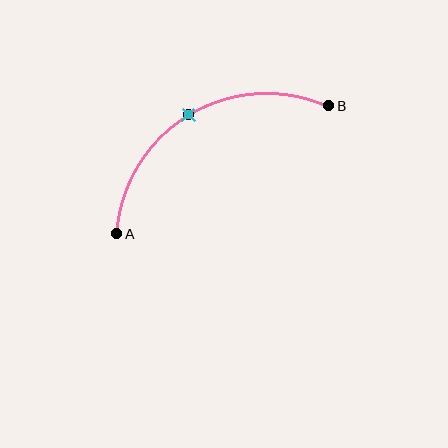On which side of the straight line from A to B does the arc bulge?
The arc bulges above the straight line connecting A and B.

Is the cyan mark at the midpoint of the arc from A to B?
Yes. The cyan mark lies on the arc at equal arc-length from both A and B — it is the arc midpoint.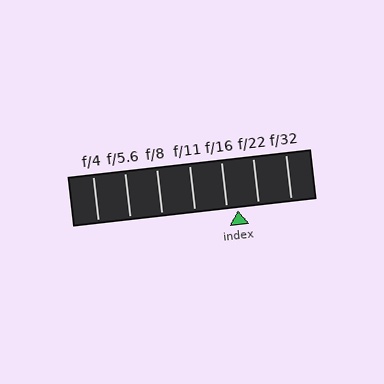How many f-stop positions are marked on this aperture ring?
There are 7 f-stop positions marked.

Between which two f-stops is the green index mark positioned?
The index mark is between f/16 and f/22.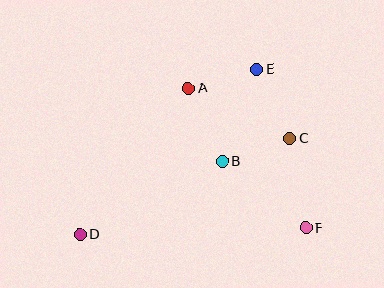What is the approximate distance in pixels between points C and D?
The distance between C and D is approximately 230 pixels.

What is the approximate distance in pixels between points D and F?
The distance between D and F is approximately 226 pixels.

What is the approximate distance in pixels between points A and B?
The distance between A and B is approximately 81 pixels.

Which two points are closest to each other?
Points A and E are closest to each other.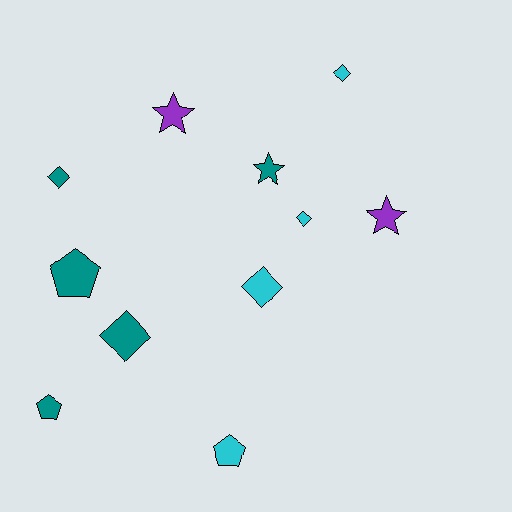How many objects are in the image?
There are 11 objects.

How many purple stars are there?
There are 2 purple stars.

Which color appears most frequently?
Teal, with 5 objects.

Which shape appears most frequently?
Diamond, with 5 objects.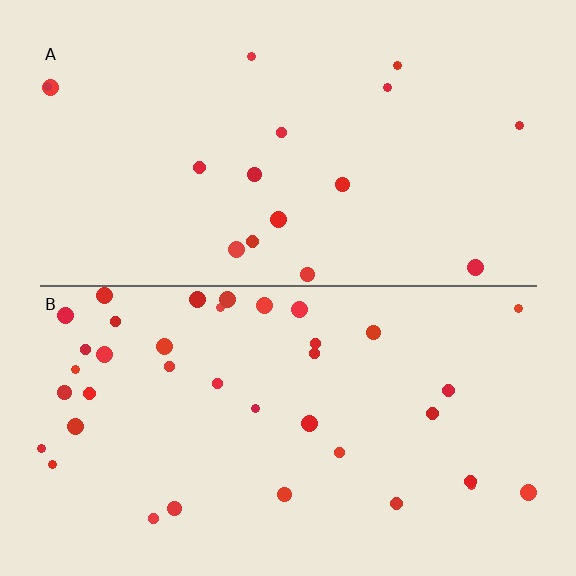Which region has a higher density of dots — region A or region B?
B (the bottom).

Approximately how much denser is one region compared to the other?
Approximately 2.3× — region B over region A.